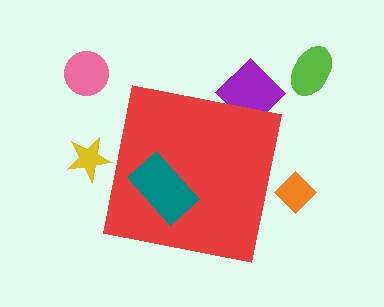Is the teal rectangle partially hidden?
No, the teal rectangle is fully visible.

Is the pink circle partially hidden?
No, the pink circle is fully visible.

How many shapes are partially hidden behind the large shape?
3 shapes are partially hidden.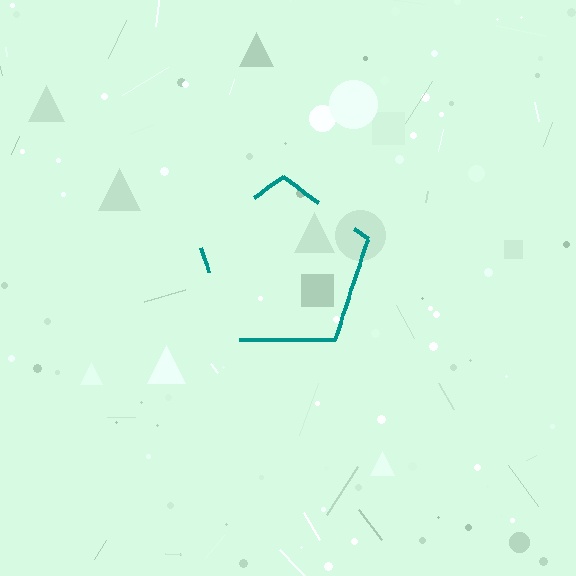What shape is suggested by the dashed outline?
The dashed outline suggests a pentagon.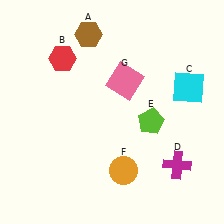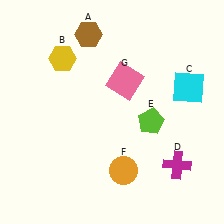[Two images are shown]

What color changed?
The hexagon (B) changed from red in Image 1 to yellow in Image 2.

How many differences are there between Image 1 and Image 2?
There is 1 difference between the two images.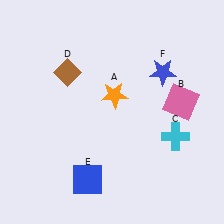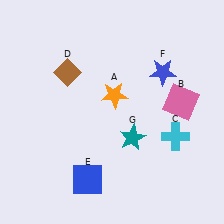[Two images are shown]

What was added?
A teal star (G) was added in Image 2.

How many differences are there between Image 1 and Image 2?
There is 1 difference between the two images.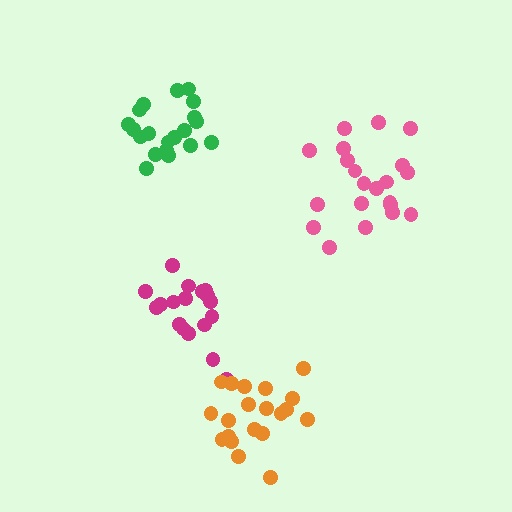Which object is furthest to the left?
The green cluster is leftmost.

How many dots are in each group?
Group 1: 21 dots, Group 2: 18 dots, Group 3: 20 dots, Group 4: 20 dots (79 total).